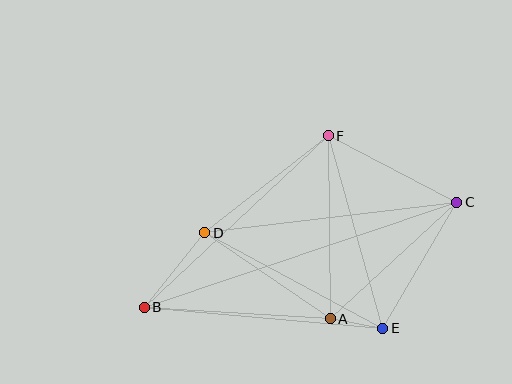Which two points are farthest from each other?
Points B and C are farthest from each other.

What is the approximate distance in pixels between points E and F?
The distance between E and F is approximately 200 pixels.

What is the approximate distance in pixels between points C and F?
The distance between C and F is approximately 145 pixels.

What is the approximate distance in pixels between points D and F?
The distance between D and F is approximately 157 pixels.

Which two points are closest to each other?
Points A and E are closest to each other.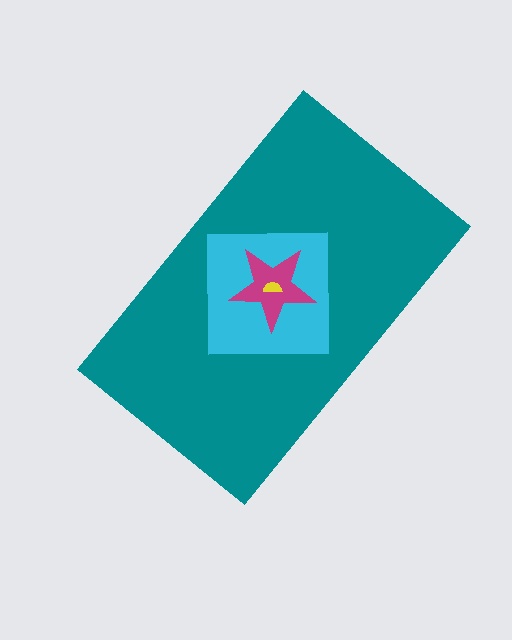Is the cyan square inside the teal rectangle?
Yes.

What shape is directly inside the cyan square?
The magenta star.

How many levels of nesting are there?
4.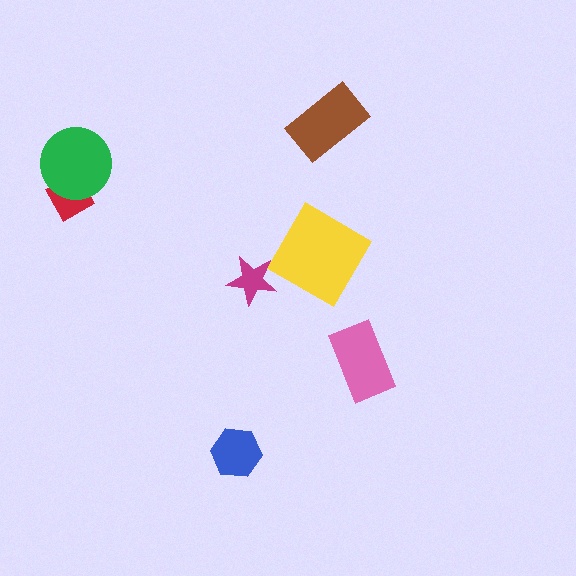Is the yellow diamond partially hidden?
No, no other shape covers it.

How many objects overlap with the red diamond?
1 object overlaps with the red diamond.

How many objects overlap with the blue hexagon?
0 objects overlap with the blue hexagon.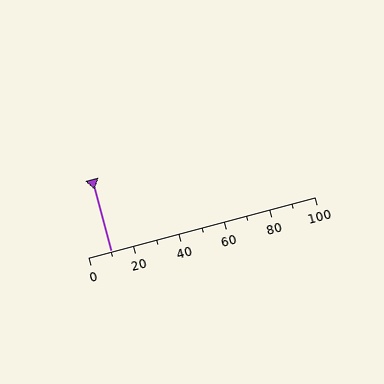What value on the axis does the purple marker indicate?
The marker indicates approximately 10.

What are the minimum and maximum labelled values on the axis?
The axis runs from 0 to 100.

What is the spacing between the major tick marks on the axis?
The major ticks are spaced 20 apart.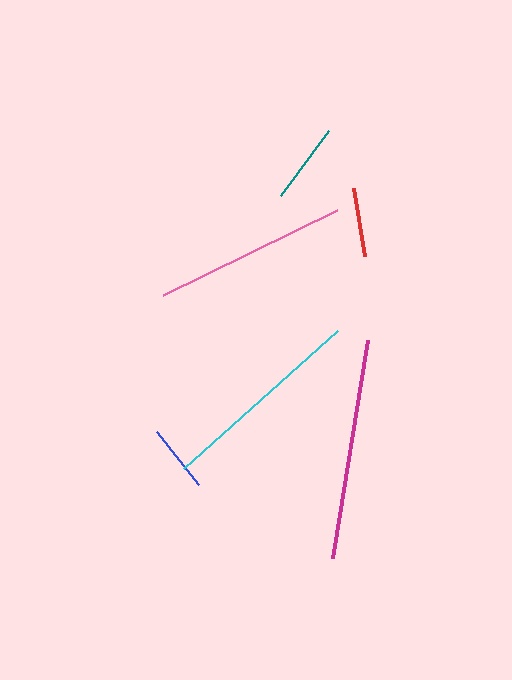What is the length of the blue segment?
The blue segment is approximately 68 pixels long.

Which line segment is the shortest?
The blue line is the shortest at approximately 68 pixels.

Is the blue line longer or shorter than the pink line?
The pink line is longer than the blue line.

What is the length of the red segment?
The red segment is approximately 69 pixels long.